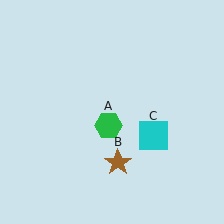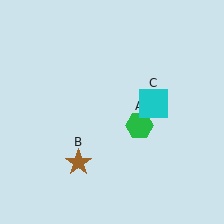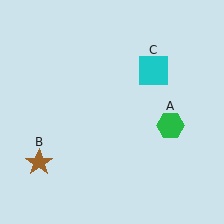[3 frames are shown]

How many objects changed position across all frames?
3 objects changed position: green hexagon (object A), brown star (object B), cyan square (object C).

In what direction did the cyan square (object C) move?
The cyan square (object C) moved up.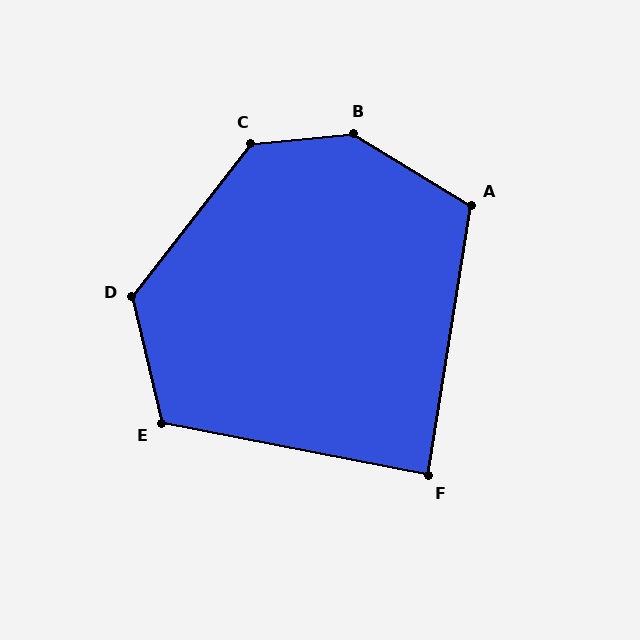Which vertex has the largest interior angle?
B, at approximately 143 degrees.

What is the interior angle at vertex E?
Approximately 114 degrees (obtuse).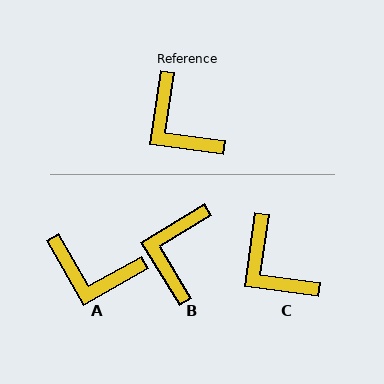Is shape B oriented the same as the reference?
No, it is off by about 50 degrees.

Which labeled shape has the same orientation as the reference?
C.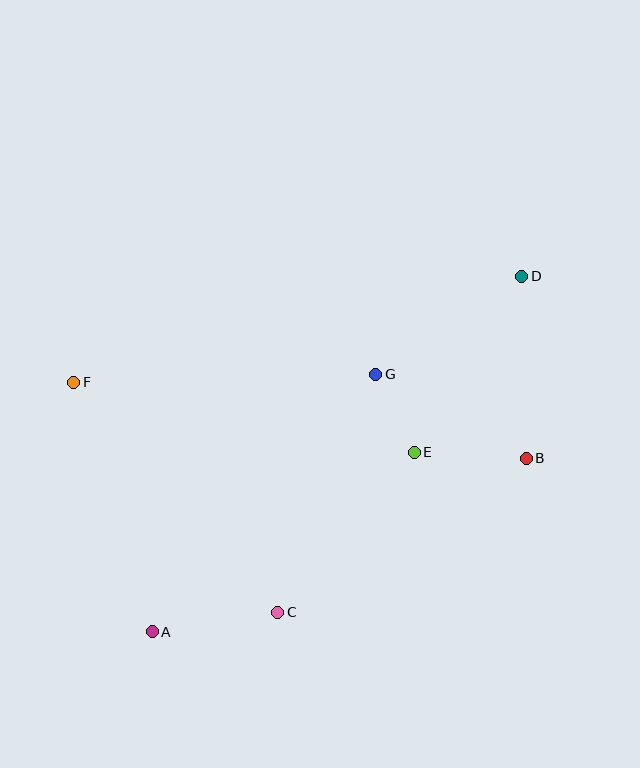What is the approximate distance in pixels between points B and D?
The distance between B and D is approximately 182 pixels.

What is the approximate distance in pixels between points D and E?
The distance between D and E is approximately 206 pixels.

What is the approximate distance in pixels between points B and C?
The distance between B and C is approximately 292 pixels.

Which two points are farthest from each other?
Points A and D are farthest from each other.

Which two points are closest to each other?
Points E and G are closest to each other.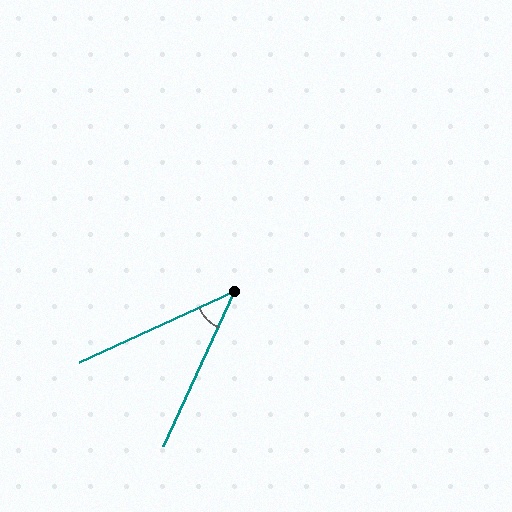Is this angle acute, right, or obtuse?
It is acute.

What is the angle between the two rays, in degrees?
Approximately 41 degrees.